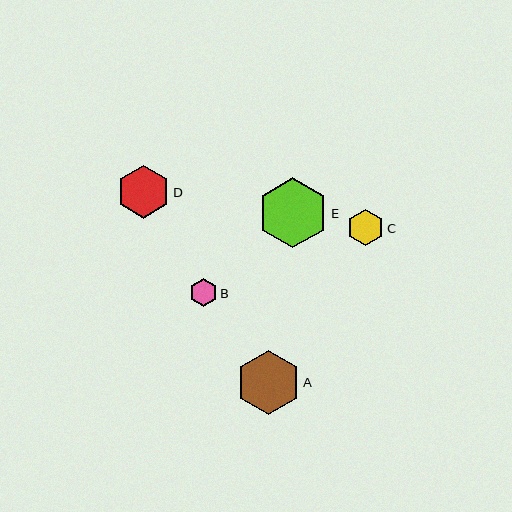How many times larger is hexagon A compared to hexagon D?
Hexagon A is approximately 1.2 times the size of hexagon D.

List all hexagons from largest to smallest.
From largest to smallest: E, A, D, C, B.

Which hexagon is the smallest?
Hexagon B is the smallest with a size of approximately 28 pixels.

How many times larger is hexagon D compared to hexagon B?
Hexagon D is approximately 1.9 times the size of hexagon B.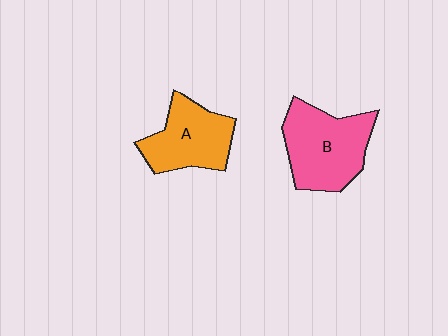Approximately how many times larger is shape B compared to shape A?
Approximately 1.2 times.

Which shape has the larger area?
Shape B (pink).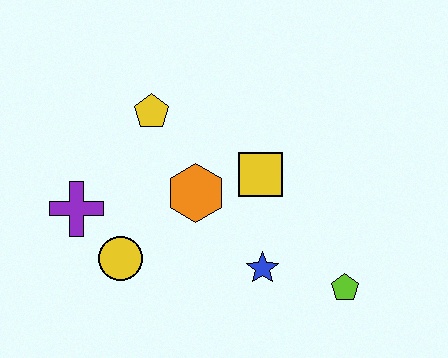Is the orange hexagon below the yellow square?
Yes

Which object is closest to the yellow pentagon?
The orange hexagon is closest to the yellow pentagon.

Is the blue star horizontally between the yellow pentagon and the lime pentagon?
Yes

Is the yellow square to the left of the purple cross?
No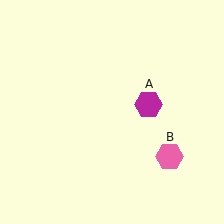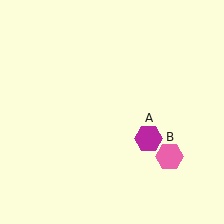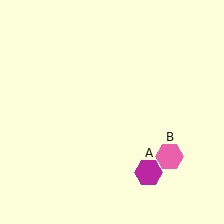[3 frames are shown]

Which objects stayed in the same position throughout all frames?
Pink hexagon (object B) remained stationary.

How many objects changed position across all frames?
1 object changed position: magenta hexagon (object A).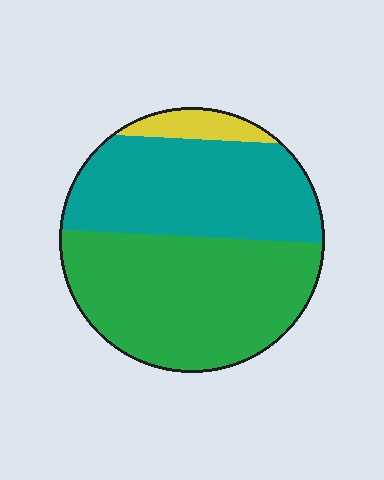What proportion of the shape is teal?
Teal takes up between a third and a half of the shape.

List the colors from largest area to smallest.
From largest to smallest: green, teal, yellow.